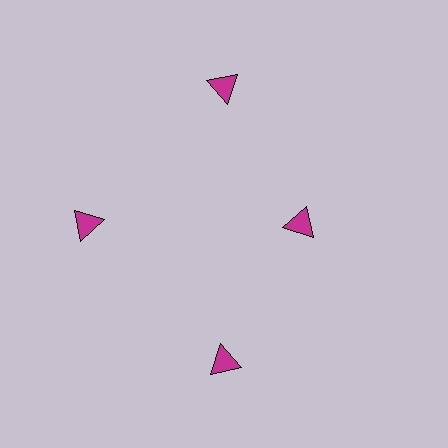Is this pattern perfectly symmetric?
No. The 4 magenta triangles are arranged in a ring, but one element near the 3 o'clock position is pulled inward toward the center, breaking the 4-fold rotational symmetry.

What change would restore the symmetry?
The symmetry would be restored by moving it outward, back onto the ring so that all 4 triangles sit at equal angles and equal distance from the center.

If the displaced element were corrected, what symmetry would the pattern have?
It would have 4-fold rotational symmetry — the pattern would map onto itself every 90 degrees.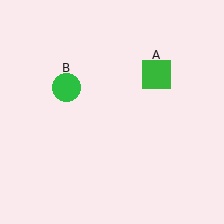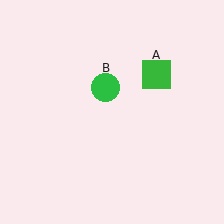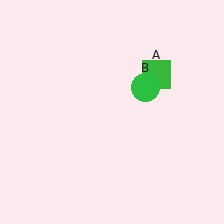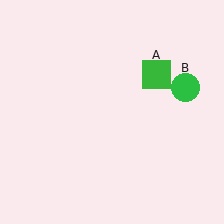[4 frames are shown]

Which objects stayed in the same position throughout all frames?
Green square (object A) remained stationary.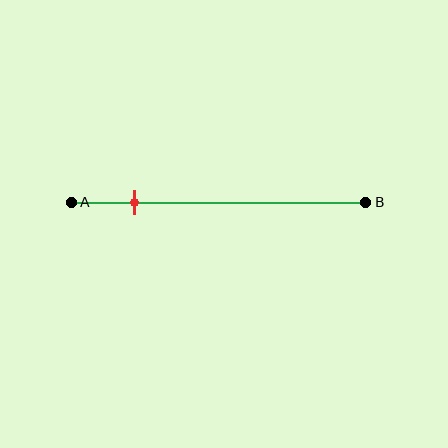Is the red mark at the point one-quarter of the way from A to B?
No, the mark is at about 20% from A, not at the 25% one-quarter point.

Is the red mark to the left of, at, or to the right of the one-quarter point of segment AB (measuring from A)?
The red mark is to the left of the one-quarter point of segment AB.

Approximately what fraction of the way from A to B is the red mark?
The red mark is approximately 20% of the way from A to B.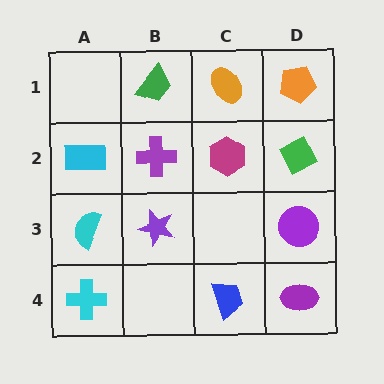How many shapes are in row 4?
3 shapes.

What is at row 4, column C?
A blue trapezoid.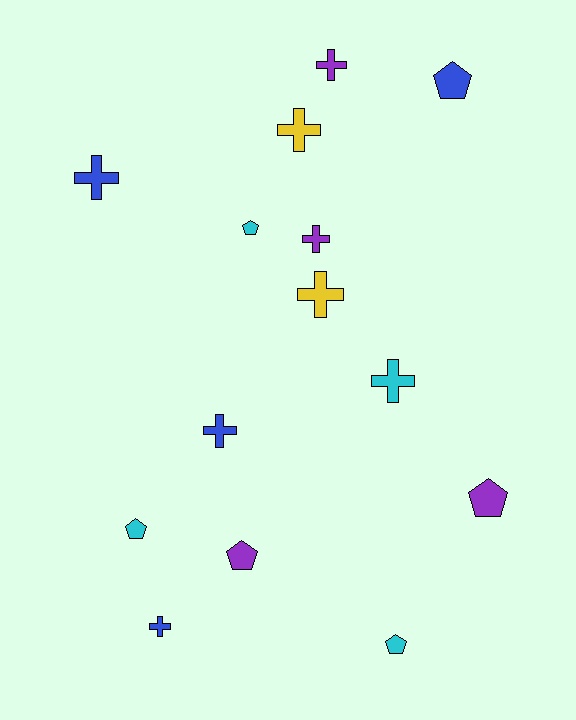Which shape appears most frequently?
Cross, with 8 objects.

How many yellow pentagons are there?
There are no yellow pentagons.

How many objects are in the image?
There are 14 objects.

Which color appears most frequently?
Cyan, with 4 objects.